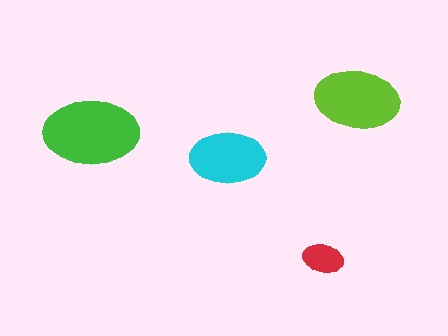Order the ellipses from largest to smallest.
the green one, the lime one, the cyan one, the red one.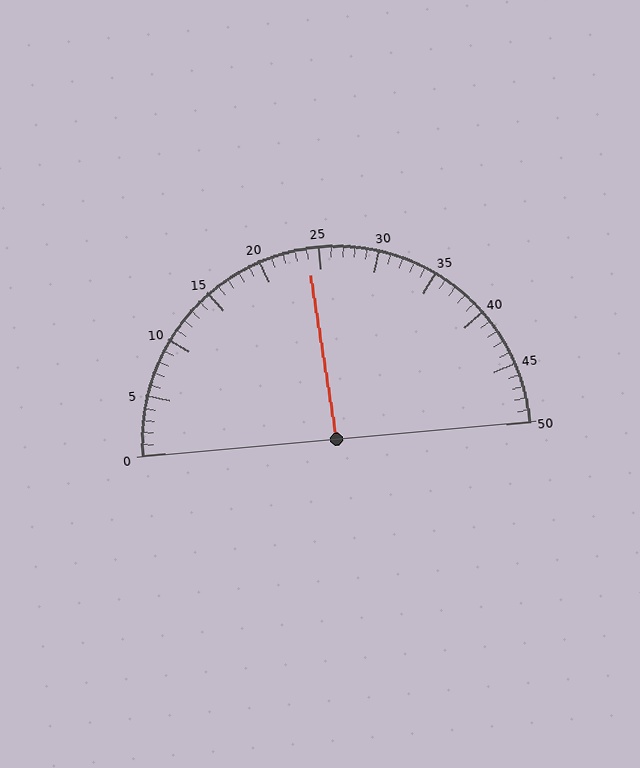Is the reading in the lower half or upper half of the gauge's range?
The reading is in the lower half of the range (0 to 50).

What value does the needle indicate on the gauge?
The needle indicates approximately 24.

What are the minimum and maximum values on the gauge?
The gauge ranges from 0 to 50.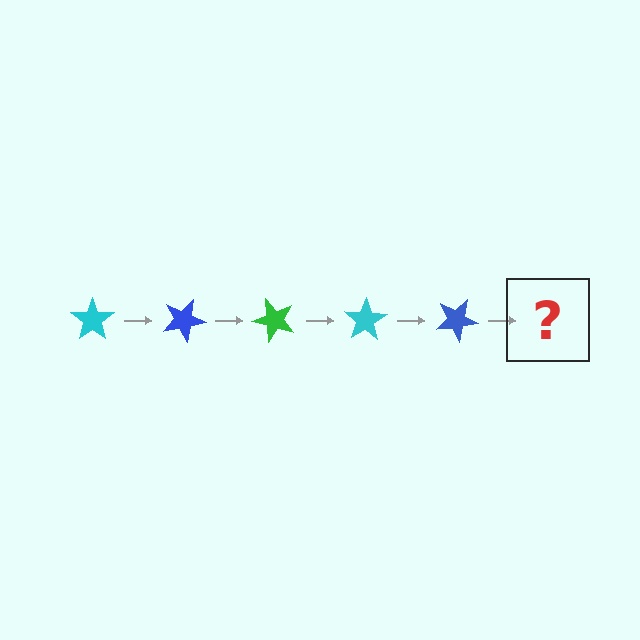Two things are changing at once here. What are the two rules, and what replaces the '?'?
The two rules are that it rotates 25 degrees each step and the color cycles through cyan, blue, and green. The '?' should be a green star, rotated 125 degrees from the start.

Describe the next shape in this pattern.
It should be a green star, rotated 125 degrees from the start.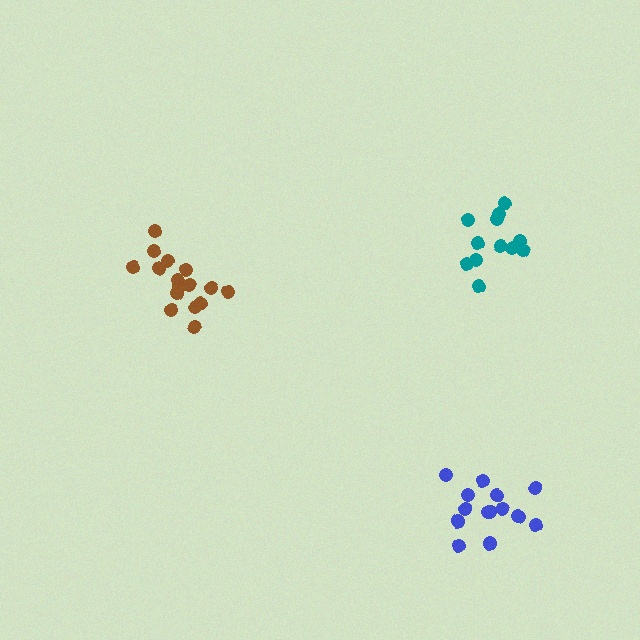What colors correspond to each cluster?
The clusters are colored: brown, teal, blue.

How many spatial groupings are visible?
There are 3 spatial groupings.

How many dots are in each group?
Group 1: 16 dots, Group 2: 12 dots, Group 3: 14 dots (42 total).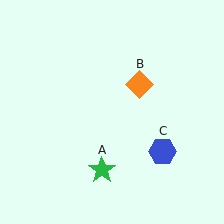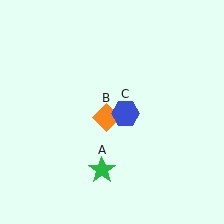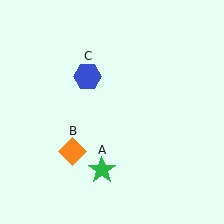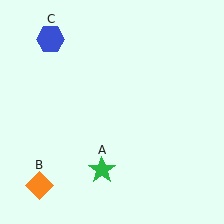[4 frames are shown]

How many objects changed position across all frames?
2 objects changed position: orange diamond (object B), blue hexagon (object C).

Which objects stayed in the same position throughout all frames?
Green star (object A) remained stationary.